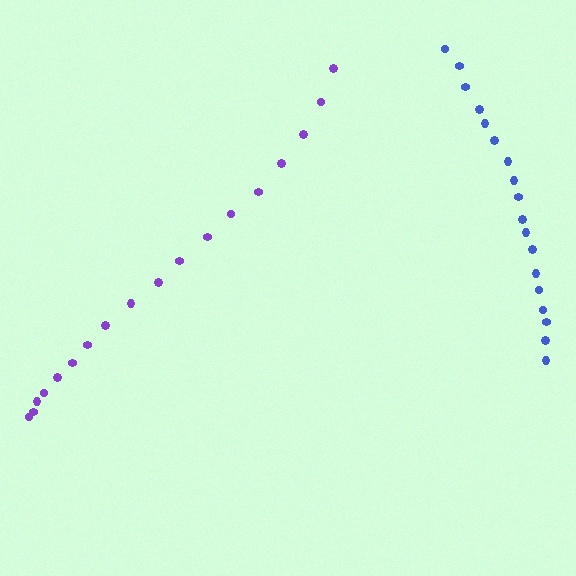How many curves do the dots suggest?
There are 2 distinct paths.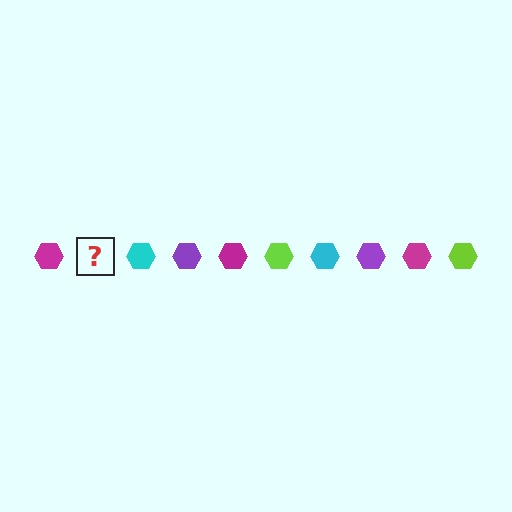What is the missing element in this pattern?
The missing element is a lime hexagon.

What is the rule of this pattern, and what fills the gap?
The rule is that the pattern cycles through magenta, lime, cyan, purple hexagons. The gap should be filled with a lime hexagon.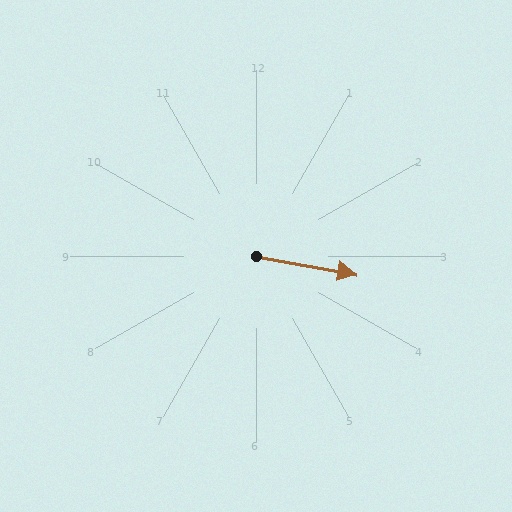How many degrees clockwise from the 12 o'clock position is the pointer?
Approximately 100 degrees.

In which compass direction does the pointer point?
East.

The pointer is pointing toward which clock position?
Roughly 3 o'clock.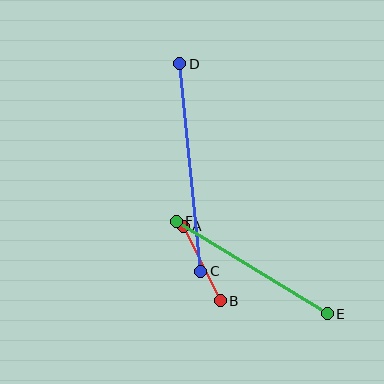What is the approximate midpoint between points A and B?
The midpoint is at approximately (202, 264) pixels.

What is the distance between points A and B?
The distance is approximately 83 pixels.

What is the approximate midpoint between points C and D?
The midpoint is at approximately (190, 167) pixels.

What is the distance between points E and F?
The distance is approximately 177 pixels.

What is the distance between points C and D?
The distance is approximately 209 pixels.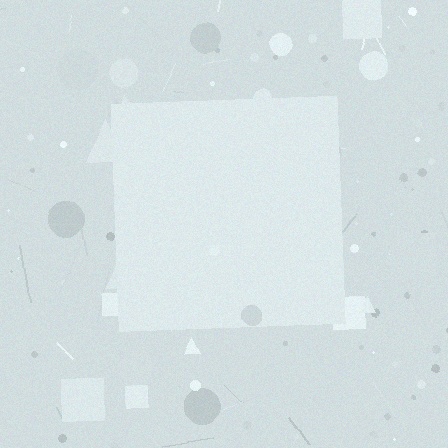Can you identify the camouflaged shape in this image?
The camouflaged shape is a square.